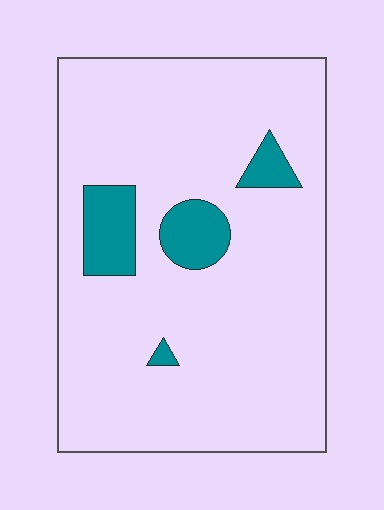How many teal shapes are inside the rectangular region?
4.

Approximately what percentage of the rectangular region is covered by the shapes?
Approximately 10%.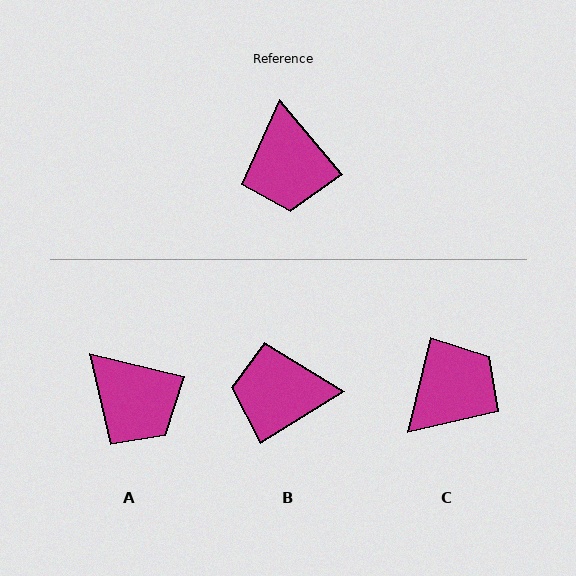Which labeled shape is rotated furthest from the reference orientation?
C, about 127 degrees away.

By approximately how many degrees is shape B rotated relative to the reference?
Approximately 98 degrees clockwise.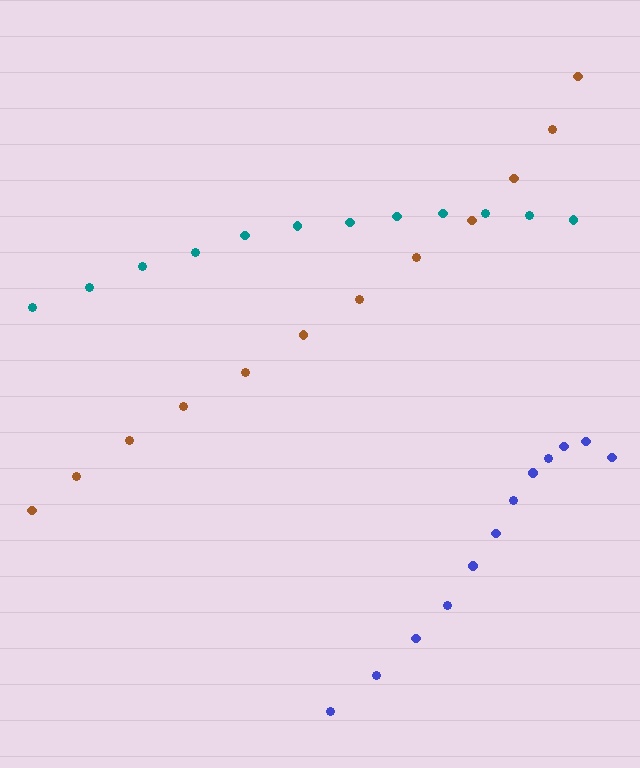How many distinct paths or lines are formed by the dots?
There are 3 distinct paths.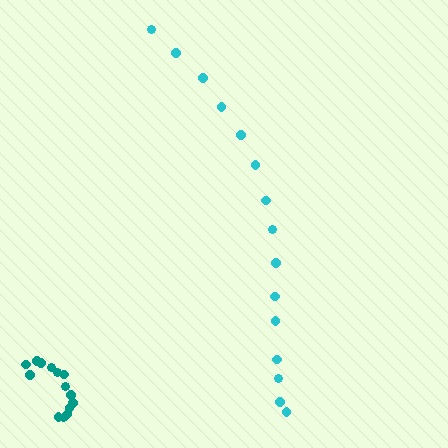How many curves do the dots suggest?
There are 2 distinct paths.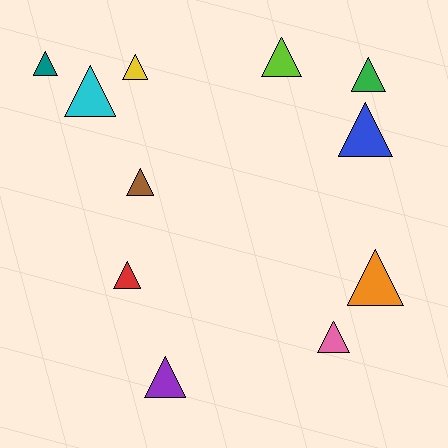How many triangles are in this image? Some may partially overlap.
There are 11 triangles.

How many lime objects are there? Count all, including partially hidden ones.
There is 1 lime object.